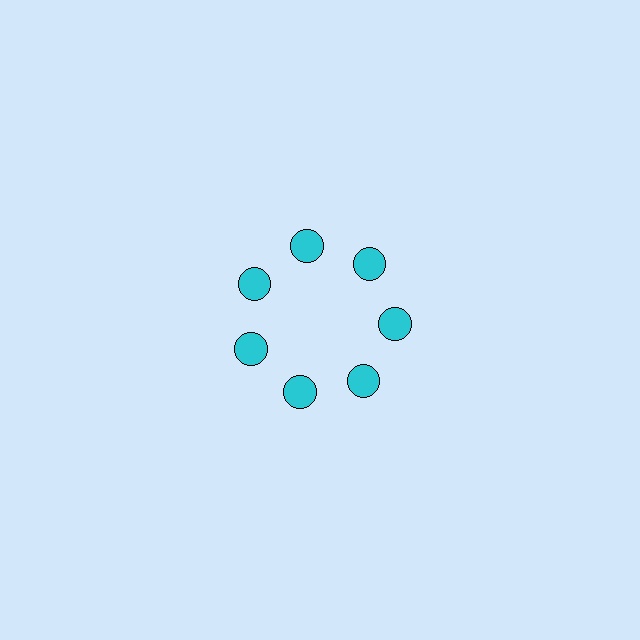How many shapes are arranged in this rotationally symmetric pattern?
There are 7 shapes, arranged in 7 groups of 1.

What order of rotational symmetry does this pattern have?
This pattern has 7-fold rotational symmetry.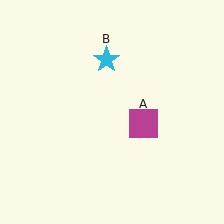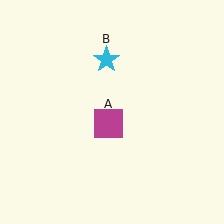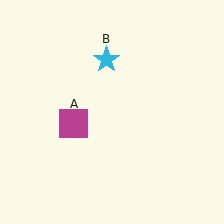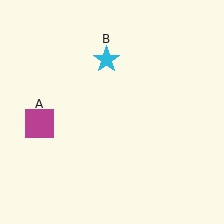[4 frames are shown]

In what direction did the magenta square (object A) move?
The magenta square (object A) moved left.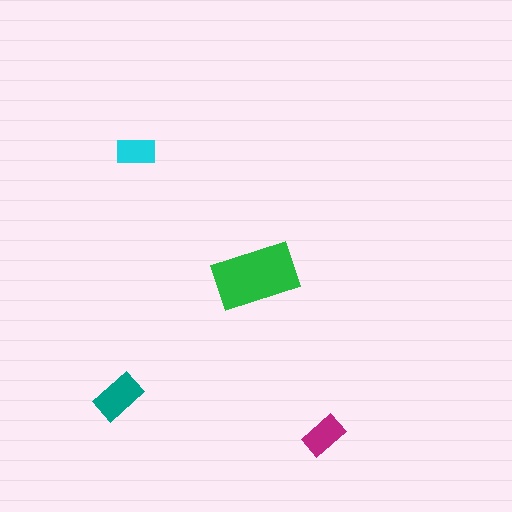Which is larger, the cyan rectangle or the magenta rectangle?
The magenta one.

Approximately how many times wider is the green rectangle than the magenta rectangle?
About 2 times wider.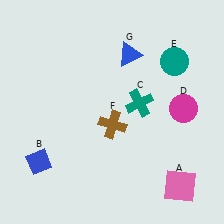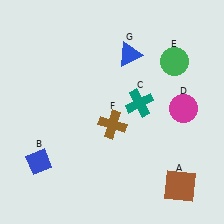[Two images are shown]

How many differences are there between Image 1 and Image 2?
There are 2 differences between the two images.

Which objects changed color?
A changed from pink to brown. E changed from teal to green.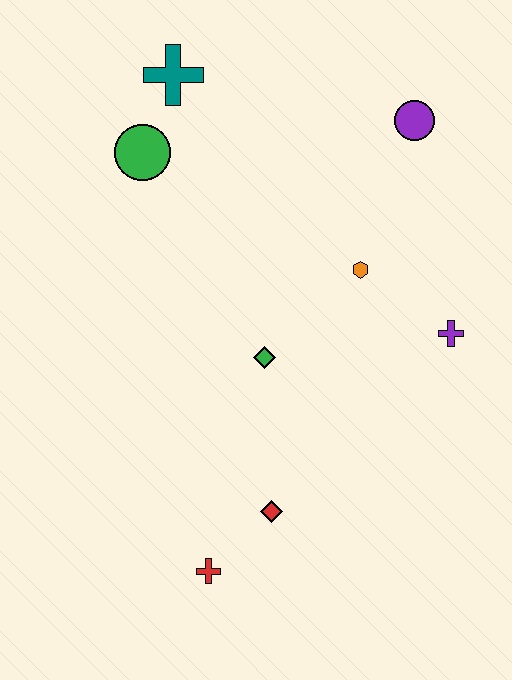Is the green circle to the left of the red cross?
Yes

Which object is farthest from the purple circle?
The red cross is farthest from the purple circle.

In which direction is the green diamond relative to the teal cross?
The green diamond is below the teal cross.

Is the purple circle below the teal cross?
Yes